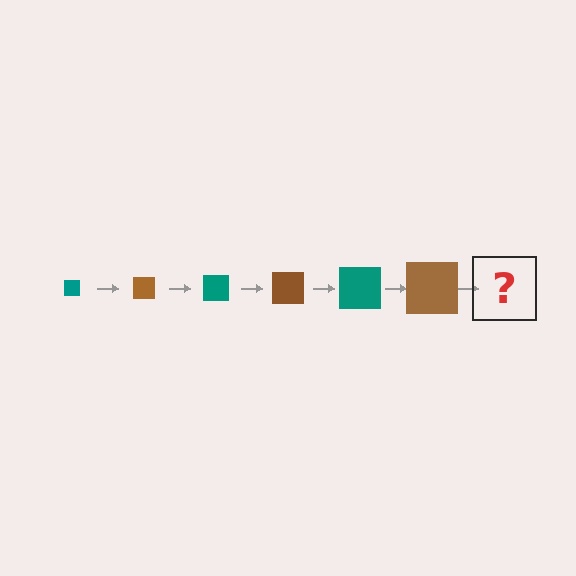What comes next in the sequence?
The next element should be a teal square, larger than the previous one.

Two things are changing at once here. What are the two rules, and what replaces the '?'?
The two rules are that the square grows larger each step and the color cycles through teal and brown. The '?' should be a teal square, larger than the previous one.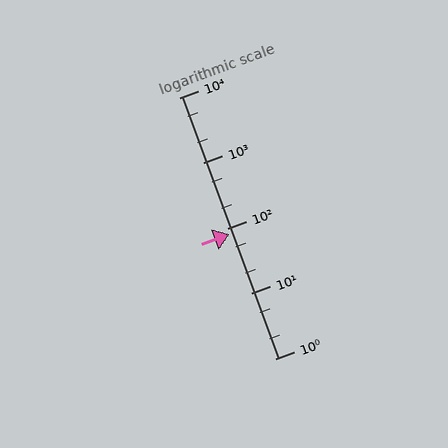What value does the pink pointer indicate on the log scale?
The pointer indicates approximately 81.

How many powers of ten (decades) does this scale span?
The scale spans 4 decades, from 1 to 10000.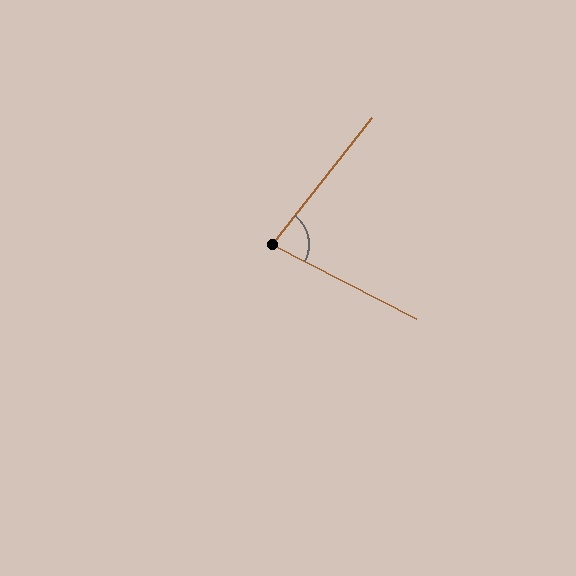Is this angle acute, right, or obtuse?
It is acute.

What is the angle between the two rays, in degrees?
Approximately 79 degrees.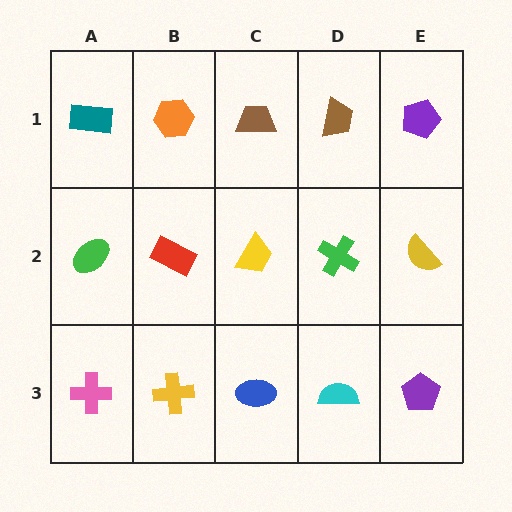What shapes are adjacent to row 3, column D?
A green cross (row 2, column D), a blue ellipse (row 3, column C), a purple pentagon (row 3, column E).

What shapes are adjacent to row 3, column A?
A green ellipse (row 2, column A), a yellow cross (row 3, column B).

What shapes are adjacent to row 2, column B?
An orange hexagon (row 1, column B), a yellow cross (row 3, column B), a green ellipse (row 2, column A), a yellow trapezoid (row 2, column C).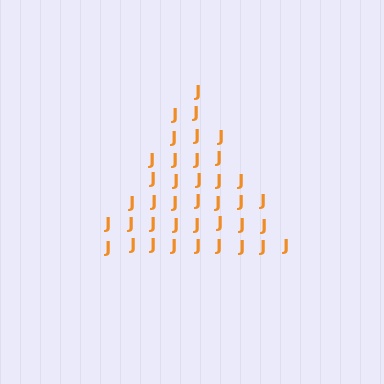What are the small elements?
The small elements are letter J's.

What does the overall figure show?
The overall figure shows a triangle.